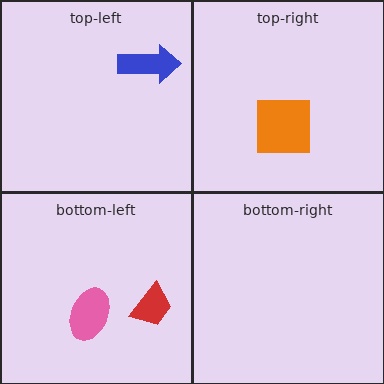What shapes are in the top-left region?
The blue arrow.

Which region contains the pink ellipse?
The bottom-left region.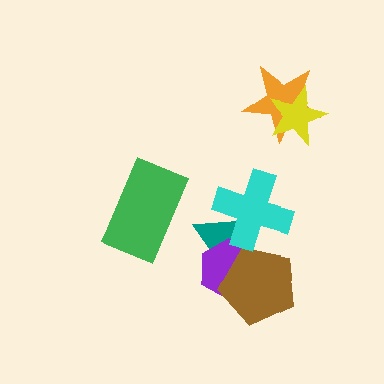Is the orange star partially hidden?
Yes, it is partially covered by another shape.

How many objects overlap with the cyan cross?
2 objects overlap with the cyan cross.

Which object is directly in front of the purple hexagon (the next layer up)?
The brown pentagon is directly in front of the purple hexagon.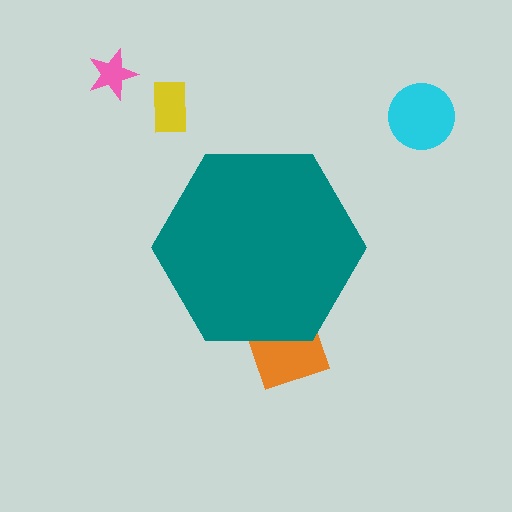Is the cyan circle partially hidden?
No, the cyan circle is fully visible.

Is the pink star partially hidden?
No, the pink star is fully visible.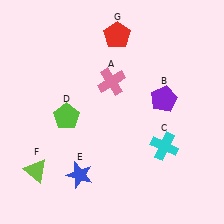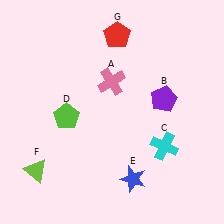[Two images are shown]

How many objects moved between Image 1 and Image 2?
1 object moved between the two images.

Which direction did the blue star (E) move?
The blue star (E) moved right.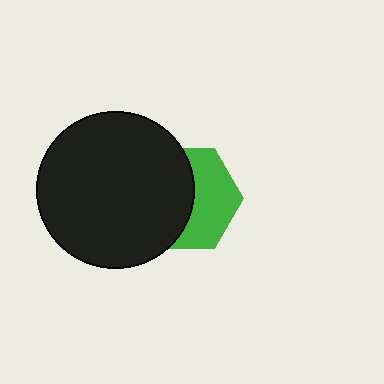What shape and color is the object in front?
The object in front is a black circle.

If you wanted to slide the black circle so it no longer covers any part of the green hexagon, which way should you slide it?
Slide it left — that is the most direct way to separate the two shapes.